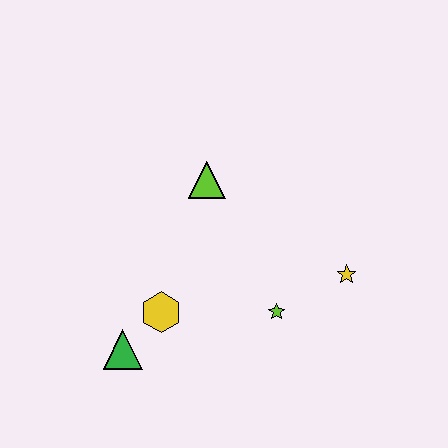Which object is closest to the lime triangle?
The yellow hexagon is closest to the lime triangle.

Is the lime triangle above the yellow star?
Yes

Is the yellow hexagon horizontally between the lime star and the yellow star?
No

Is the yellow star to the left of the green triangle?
No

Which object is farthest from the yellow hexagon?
The yellow star is farthest from the yellow hexagon.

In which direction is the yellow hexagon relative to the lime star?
The yellow hexagon is to the left of the lime star.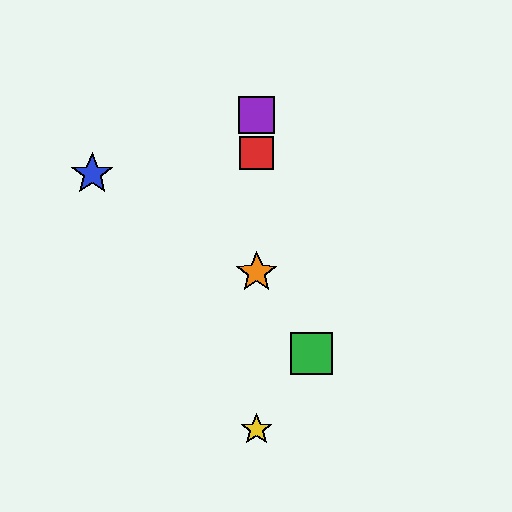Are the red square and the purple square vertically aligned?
Yes, both are at x≈257.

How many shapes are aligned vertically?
4 shapes (the red square, the yellow star, the purple square, the orange star) are aligned vertically.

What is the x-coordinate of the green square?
The green square is at x≈311.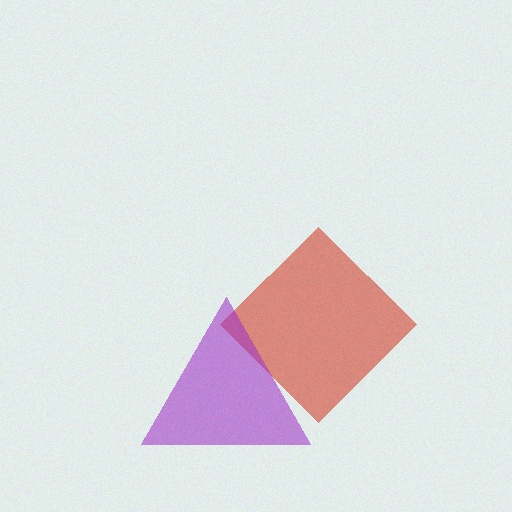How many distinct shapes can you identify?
There are 2 distinct shapes: a red diamond, a purple triangle.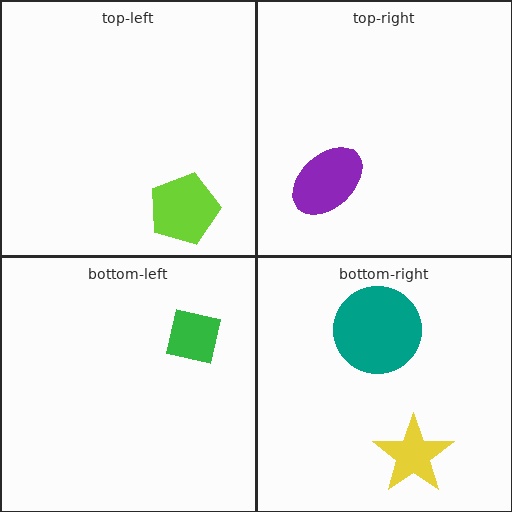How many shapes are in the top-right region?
1.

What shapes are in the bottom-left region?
The green square.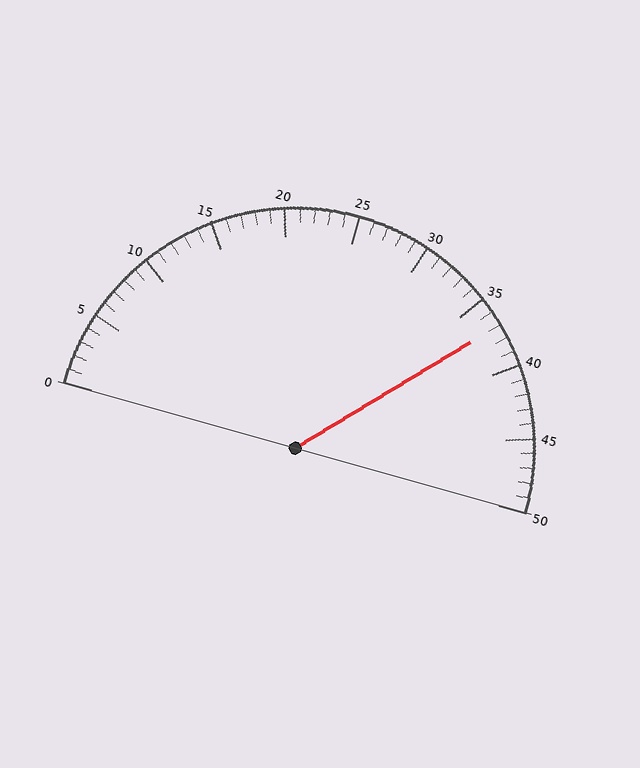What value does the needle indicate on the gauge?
The needle indicates approximately 37.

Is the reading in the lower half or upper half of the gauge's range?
The reading is in the upper half of the range (0 to 50).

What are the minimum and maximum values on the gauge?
The gauge ranges from 0 to 50.